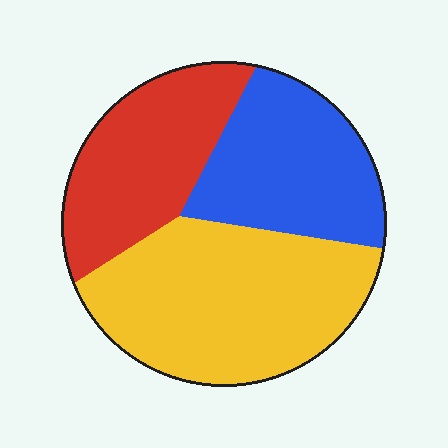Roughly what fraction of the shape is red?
Red takes up between a sixth and a third of the shape.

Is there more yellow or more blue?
Yellow.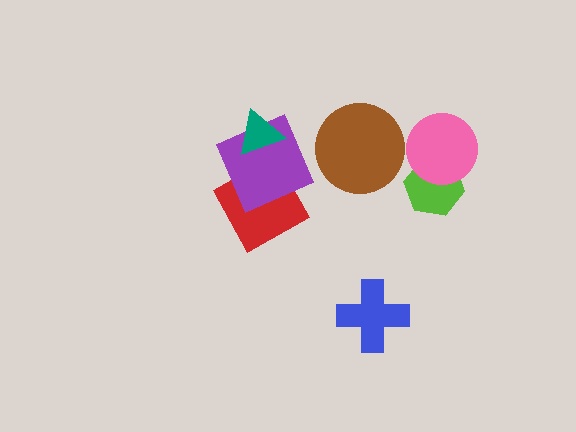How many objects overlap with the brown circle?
0 objects overlap with the brown circle.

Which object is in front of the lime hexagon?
The pink circle is in front of the lime hexagon.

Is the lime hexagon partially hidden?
Yes, it is partially covered by another shape.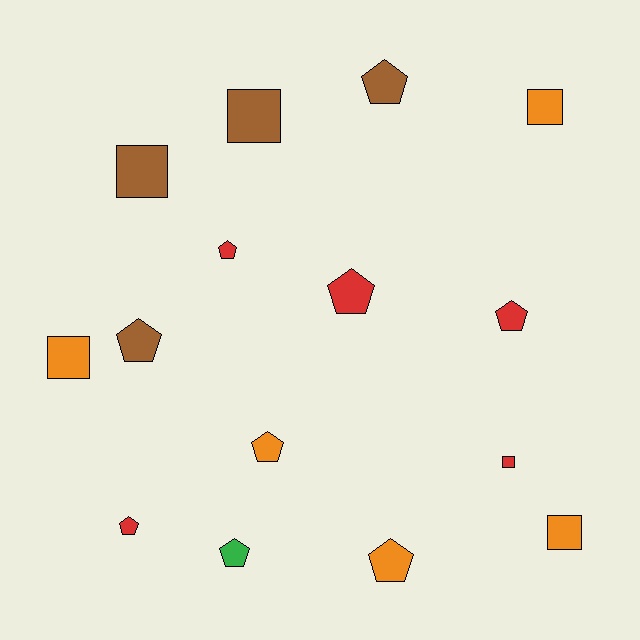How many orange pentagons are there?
There are 2 orange pentagons.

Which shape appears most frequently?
Pentagon, with 9 objects.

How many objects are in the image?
There are 15 objects.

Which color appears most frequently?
Red, with 5 objects.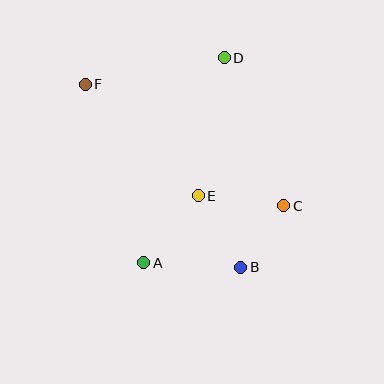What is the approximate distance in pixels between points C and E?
The distance between C and E is approximately 86 pixels.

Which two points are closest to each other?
Points B and C are closest to each other.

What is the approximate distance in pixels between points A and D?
The distance between A and D is approximately 220 pixels.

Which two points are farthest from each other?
Points B and F are farthest from each other.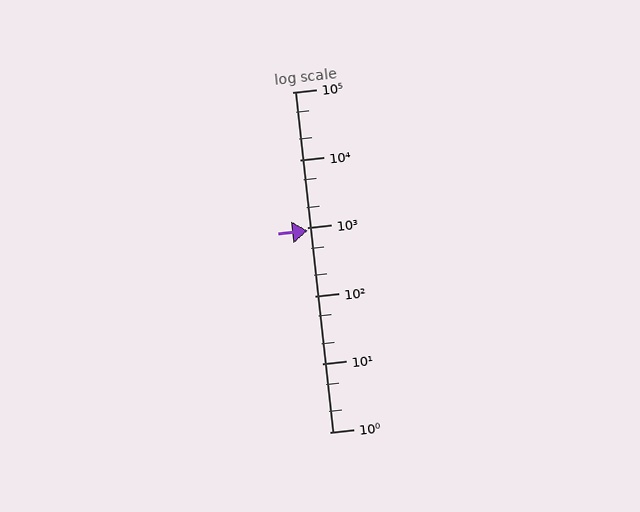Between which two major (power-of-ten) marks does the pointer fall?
The pointer is between 100 and 1000.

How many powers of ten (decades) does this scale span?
The scale spans 5 decades, from 1 to 100000.